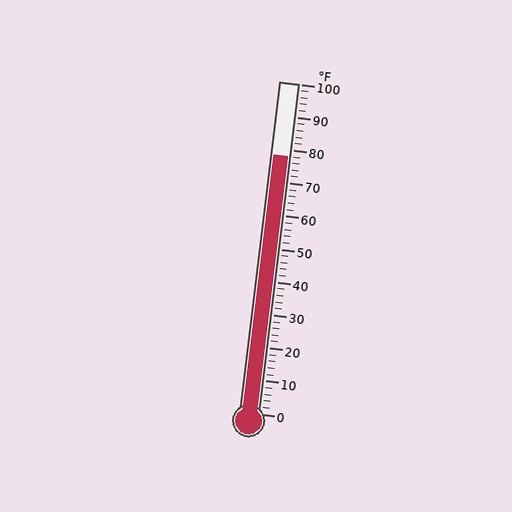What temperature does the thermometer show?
The thermometer shows approximately 78°F.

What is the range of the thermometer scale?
The thermometer scale ranges from 0°F to 100°F.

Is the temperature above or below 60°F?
The temperature is above 60°F.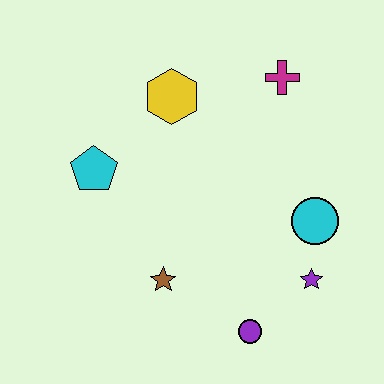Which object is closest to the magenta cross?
The yellow hexagon is closest to the magenta cross.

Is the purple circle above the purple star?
No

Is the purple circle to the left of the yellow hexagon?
No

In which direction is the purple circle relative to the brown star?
The purple circle is to the right of the brown star.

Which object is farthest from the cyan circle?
The cyan pentagon is farthest from the cyan circle.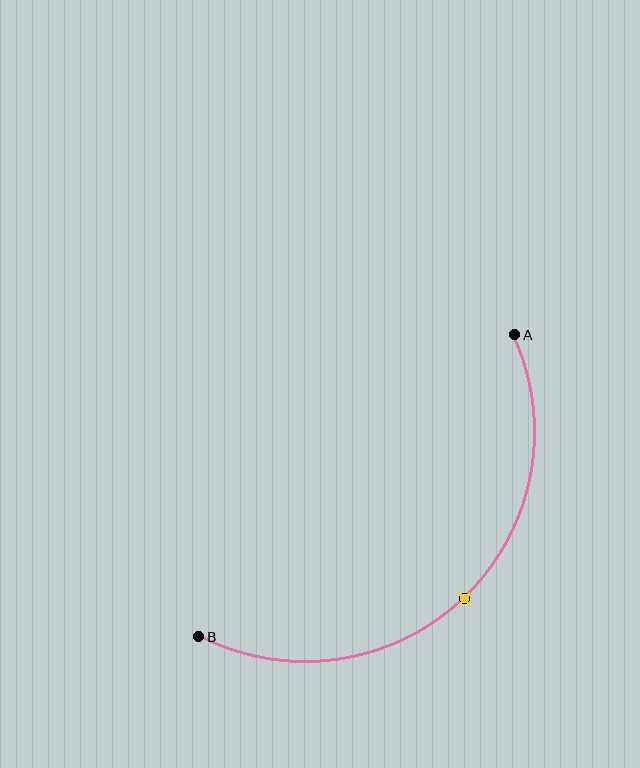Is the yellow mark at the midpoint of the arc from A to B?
Yes. The yellow mark lies on the arc at equal arc-length from both A and B — it is the arc midpoint.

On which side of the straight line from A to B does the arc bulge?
The arc bulges below and to the right of the straight line connecting A and B.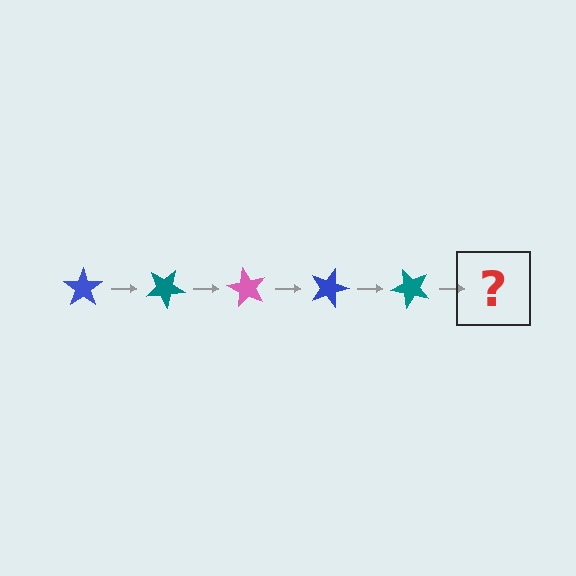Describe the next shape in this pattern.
It should be a pink star, rotated 150 degrees from the start.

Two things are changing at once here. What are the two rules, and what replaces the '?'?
The two rules are that it rotates 30 degrees each step and the color cycles through blue, teal, and pink. The '?' should be a pink star, rotated 150 degrees from the start.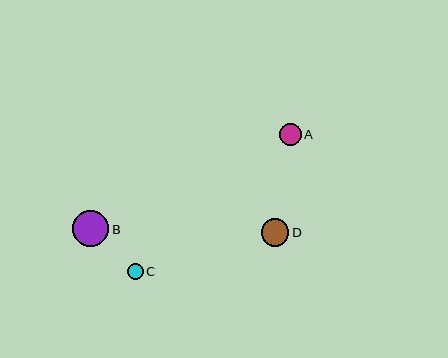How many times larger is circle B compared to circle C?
Circle B is approximately 2.3 times the size of circle C.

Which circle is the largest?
Circle B is the largest with a size of approximately 36 pixels.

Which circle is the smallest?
Circle C is the smallest with a size of approximately 16 pixels.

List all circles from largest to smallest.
From largest to smallest: B, D, A, C.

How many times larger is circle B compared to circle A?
Circle B is approximately 1.7 times the size of circle A.